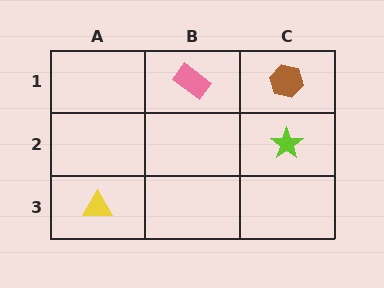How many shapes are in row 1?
2 shapes.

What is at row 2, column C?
A lime star.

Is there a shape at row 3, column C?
No, that cell is empty.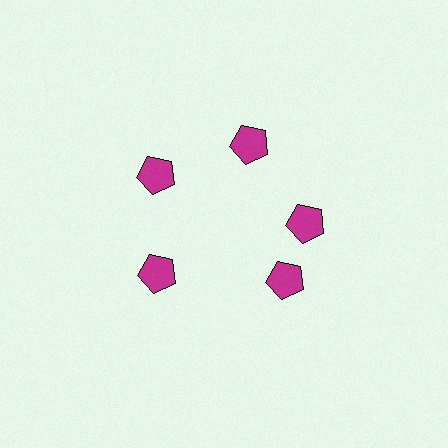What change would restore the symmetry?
The symmetry would be restored by rotating it back into even spacing with its neighbors so that all 5 pentagons sit at equal angles and equal distance from the center.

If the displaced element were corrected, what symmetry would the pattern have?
It would have 5-fold rotational symmetry — the pattern would map onto itself every 72 degrees.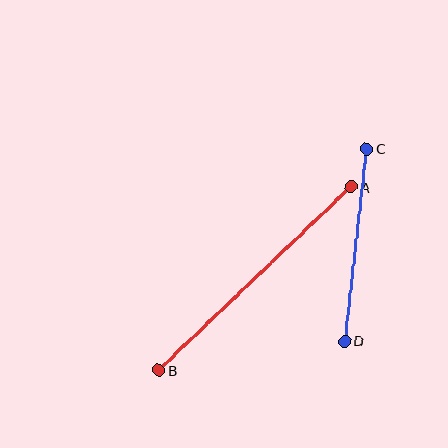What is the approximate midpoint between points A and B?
The midpoint is at approximately (255, 279) pixels.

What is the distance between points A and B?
The distance is approximately 266 pixels.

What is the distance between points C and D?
The distance is approximately 194 pixels.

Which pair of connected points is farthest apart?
Points A and B are farthest apart.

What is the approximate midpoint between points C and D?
The midpoint is at approximately (356, 245) pixels.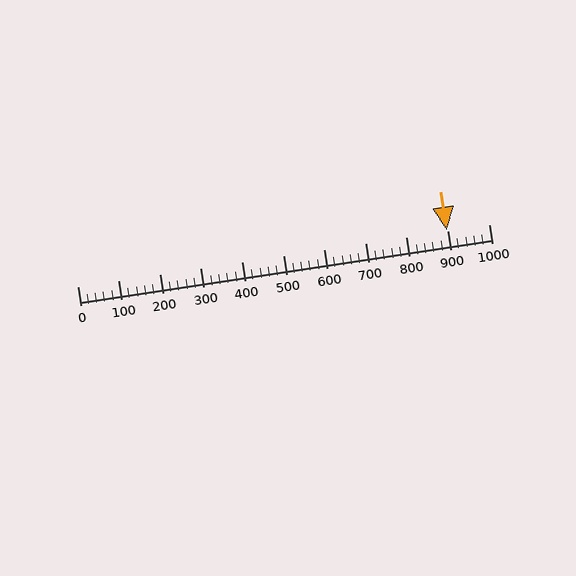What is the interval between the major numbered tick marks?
The major tick marks are spaced 100 units apart.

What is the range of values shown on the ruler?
The ruler shows values from 0 to 1000.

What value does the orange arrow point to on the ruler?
The orange arrow points to approximately 899.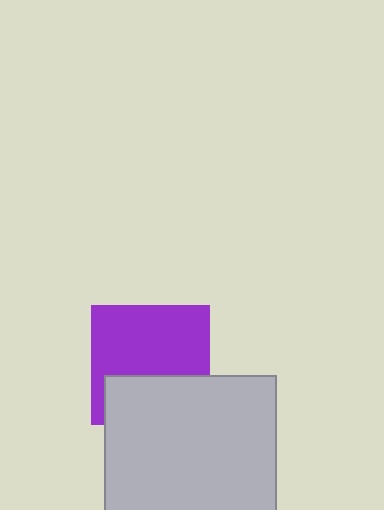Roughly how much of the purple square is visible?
About half of it is visible (roughly 63%).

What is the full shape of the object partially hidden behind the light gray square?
The partially hidden object is a purple square.